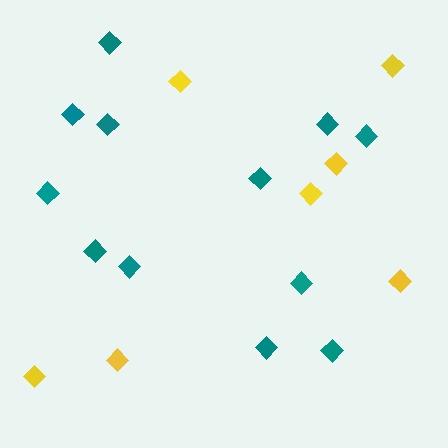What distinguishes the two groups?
There are 2 groups: one group of teal diamonds (12) and one group of yellow diamonds (7).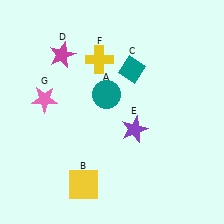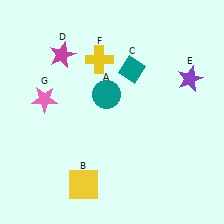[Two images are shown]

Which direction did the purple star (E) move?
The purple star (E) moved right.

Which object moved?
The purple star (E) moved right.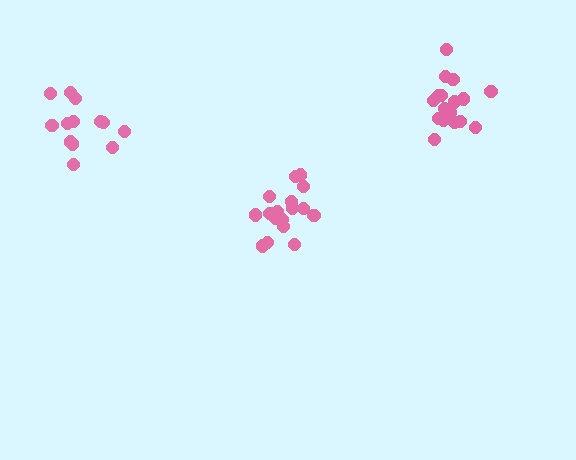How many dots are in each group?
Group 1: 17 dots, Group 2: 18 dots, Group 3: 13 dots (48 total).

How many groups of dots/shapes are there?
There are 3 groups.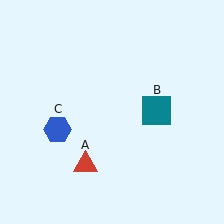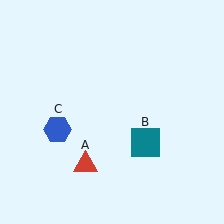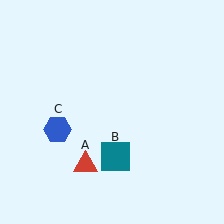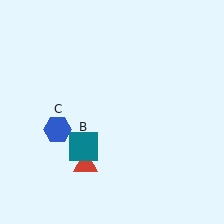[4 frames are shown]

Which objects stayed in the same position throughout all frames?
Red triangle (object A) and blue hexagon (object C) remained stationary.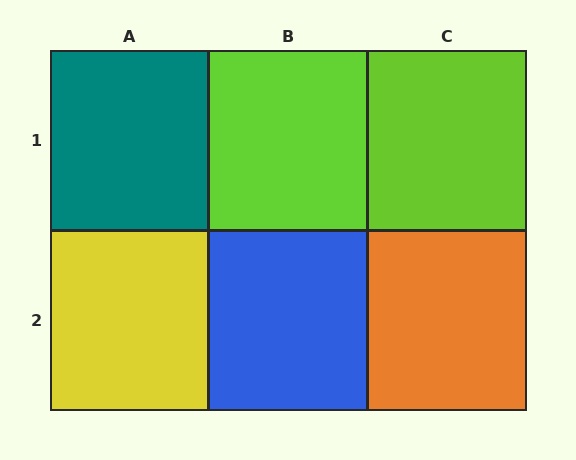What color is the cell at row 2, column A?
Yellow.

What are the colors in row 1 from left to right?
Teal, lime, lime.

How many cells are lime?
2 cells are lime.